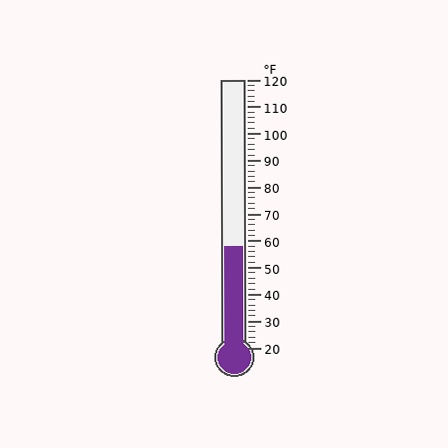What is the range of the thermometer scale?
The thermometer scale ranges from 20°F to 120°F.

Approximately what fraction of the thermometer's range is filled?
The thermometer is filled to approximately 40% of its range.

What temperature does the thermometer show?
The thermometer shows approximately 58°F.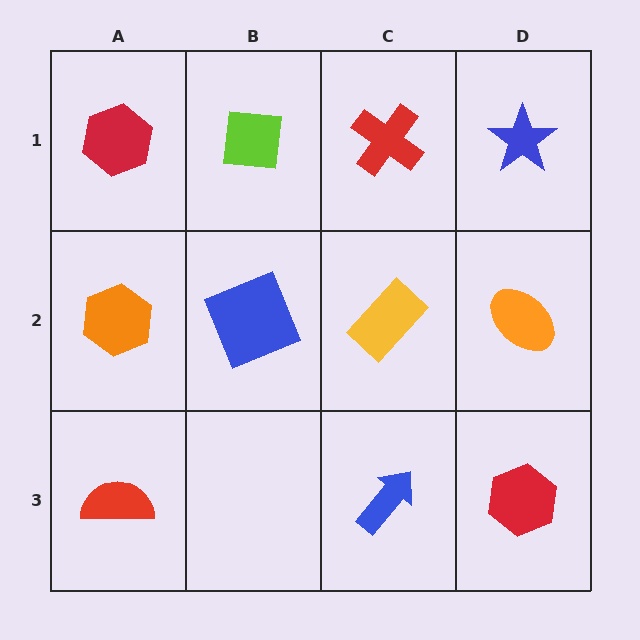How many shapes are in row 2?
4 shapes.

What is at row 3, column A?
A red semicircle.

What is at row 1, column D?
A blue star.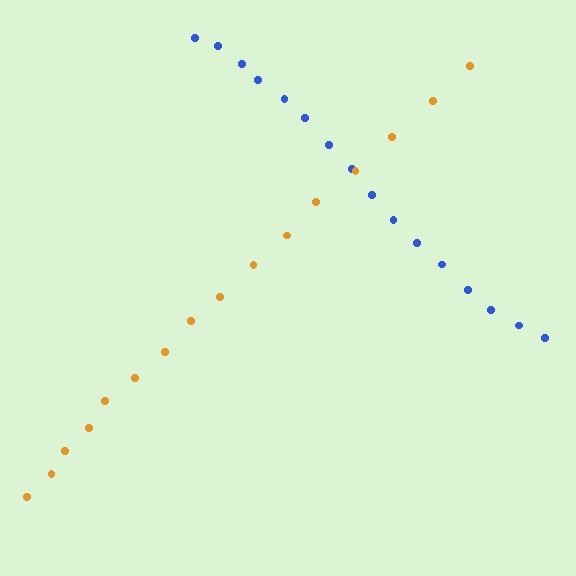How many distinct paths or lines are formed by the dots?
There are 2 distinct paths.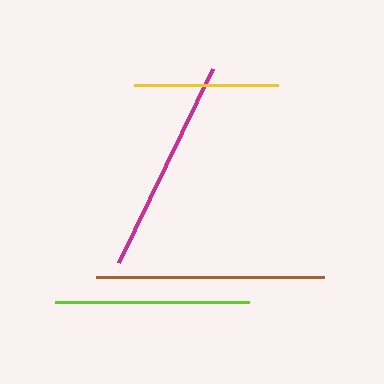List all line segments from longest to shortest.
From longest to shortest: brown, magenta, lime, yellow.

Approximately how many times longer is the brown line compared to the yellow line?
The brown line is approximately 1.6 times the length of the yellow line.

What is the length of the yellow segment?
The yellow segment is approximately 144 pixels long.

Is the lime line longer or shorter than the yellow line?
The lime line is longer than the yellow line.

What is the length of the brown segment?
The brown segment is approximately 228 pixels long.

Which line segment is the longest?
The brown line is the longest at approximately 228 pixels.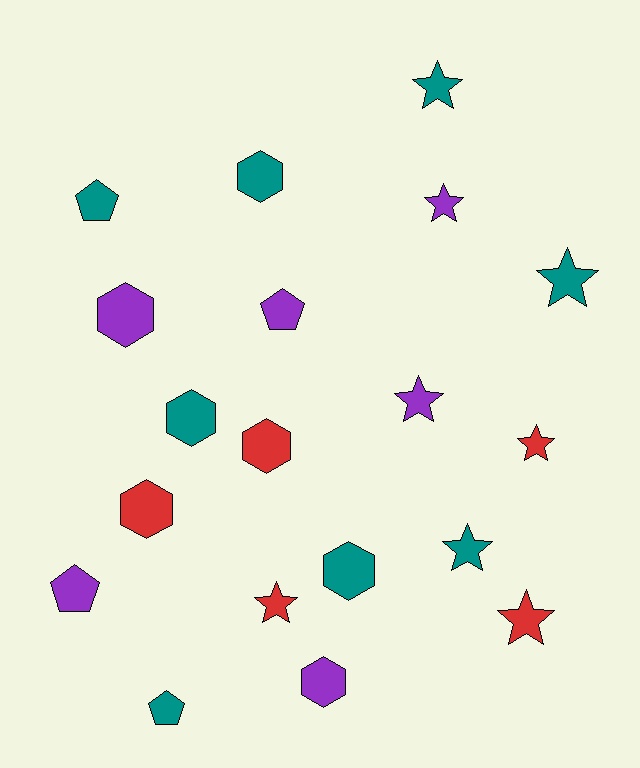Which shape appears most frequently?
Star, with 8 objects.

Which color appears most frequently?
Teal, with 8 objects.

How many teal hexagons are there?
There are 3 teal hexagons.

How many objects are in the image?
There are 19 objects.